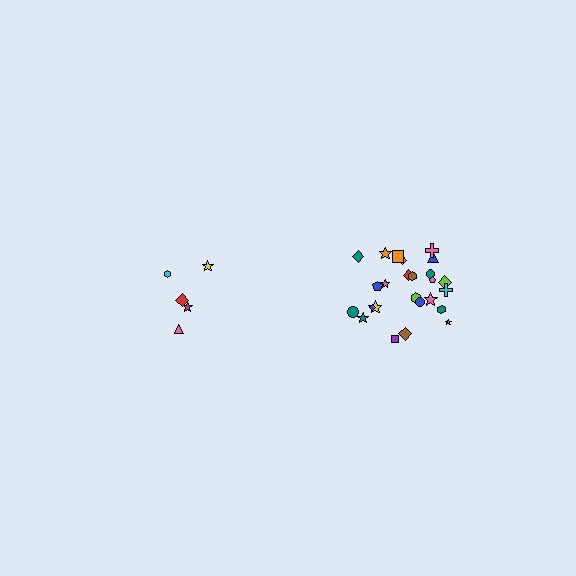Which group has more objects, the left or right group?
The right group.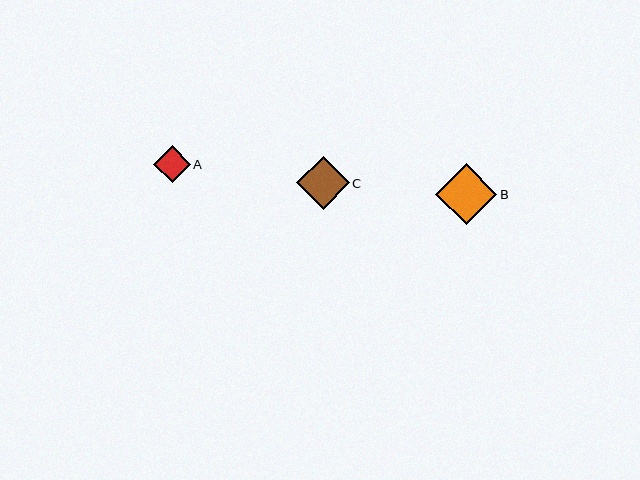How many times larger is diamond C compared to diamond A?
Diamond C is approximately 1.4 times the size of diamond A.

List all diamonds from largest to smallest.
From largest to smallest: B, C, A.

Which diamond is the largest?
Diamond B is the largest with a size of approximately 61 pixels.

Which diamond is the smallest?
Diamond A is the smallest with a size of approximately 37 pixels.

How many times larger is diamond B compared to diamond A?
Diamond B is approximately 1.7 times the size of diamond A.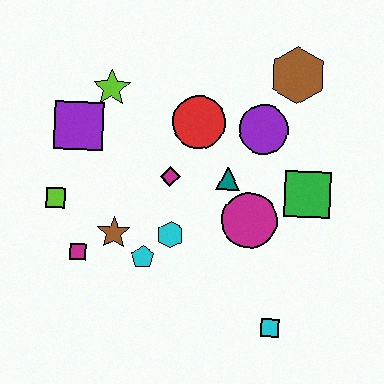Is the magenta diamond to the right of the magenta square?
Yes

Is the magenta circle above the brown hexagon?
No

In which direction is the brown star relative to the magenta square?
The brown star is to the right of the magenta square.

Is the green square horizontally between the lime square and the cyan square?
No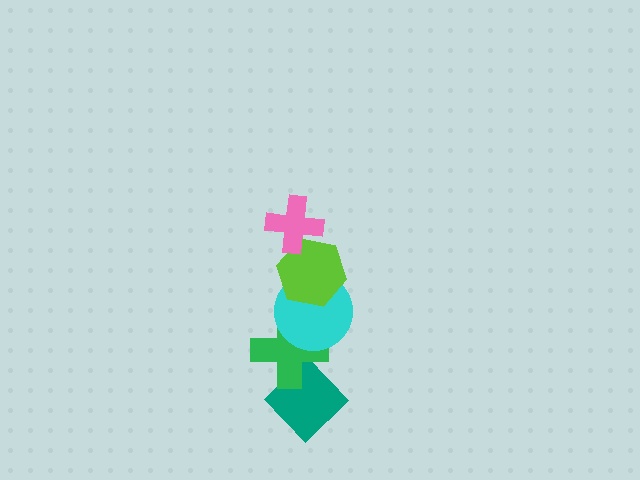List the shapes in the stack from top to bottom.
From top to bottom: the pink cross, the lime hexagon, the cyan circle, the green cross, the teal diamond.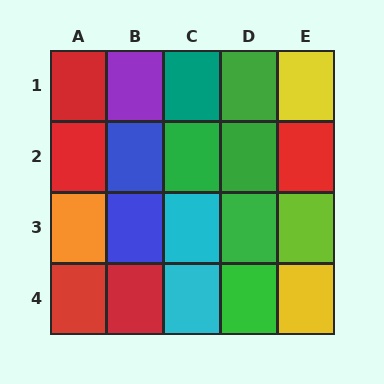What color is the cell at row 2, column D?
Green.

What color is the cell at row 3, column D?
Green.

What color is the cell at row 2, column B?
Blue.